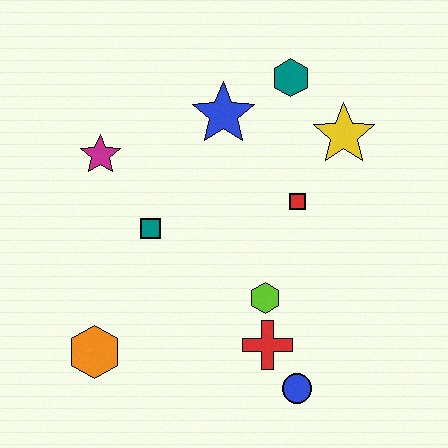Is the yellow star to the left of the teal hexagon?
No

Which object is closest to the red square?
The yellow star is closest to the red square.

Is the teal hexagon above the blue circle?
Yes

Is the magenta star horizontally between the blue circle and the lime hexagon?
No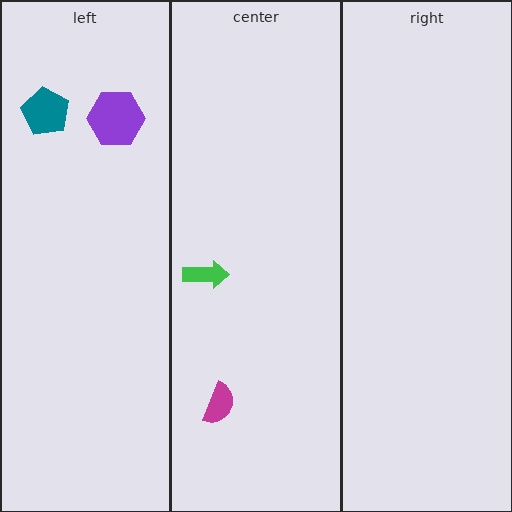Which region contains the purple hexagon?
The left region.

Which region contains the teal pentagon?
The left region.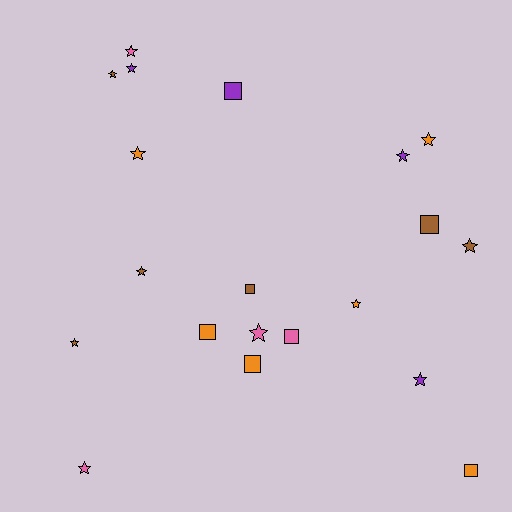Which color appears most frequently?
Orange, with 6 objects.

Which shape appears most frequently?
Star, with 13 objects.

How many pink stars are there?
There are 3 pink stars.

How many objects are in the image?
There are 20 objects.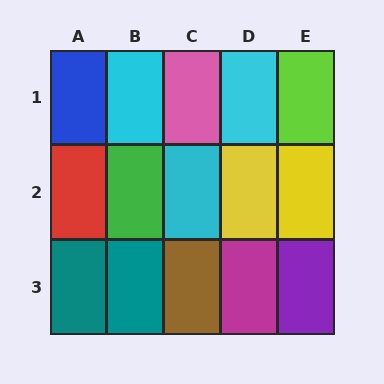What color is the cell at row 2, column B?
Green.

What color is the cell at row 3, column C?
Brown.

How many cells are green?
1 cell is green.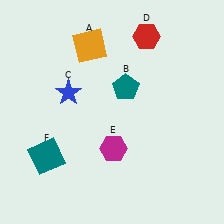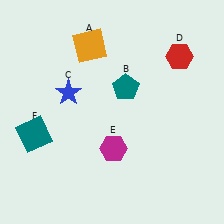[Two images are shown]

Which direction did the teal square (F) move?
The teal square (F) moved up.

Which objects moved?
The objects that moved are: the red hexagon (D), the teal square (F).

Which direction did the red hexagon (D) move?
The red hexagon (D) moved right.